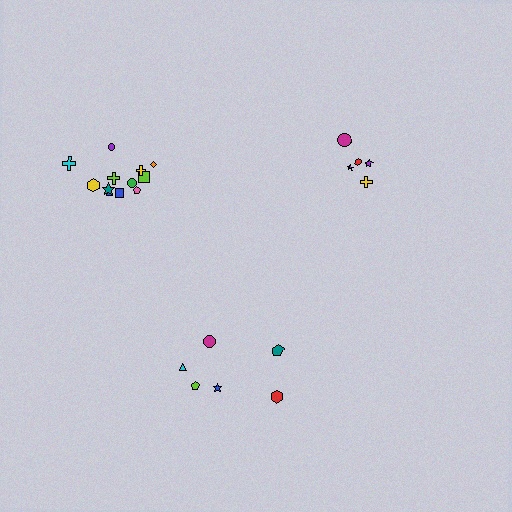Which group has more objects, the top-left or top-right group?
The top-left group.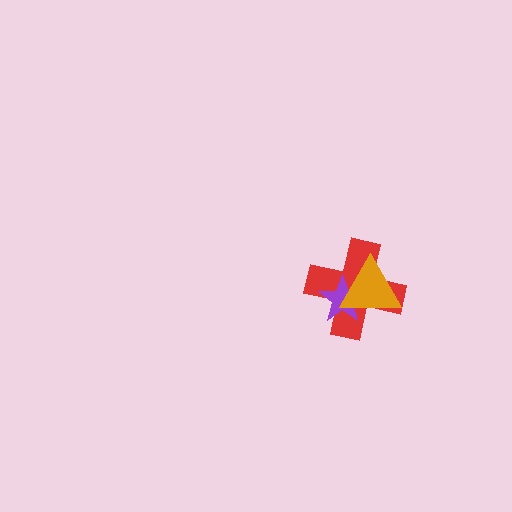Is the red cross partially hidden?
Yes, it is partially covered by another shape.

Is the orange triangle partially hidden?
No, no other shape covers it.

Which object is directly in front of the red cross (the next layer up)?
The purple star is directly in front of the red cross.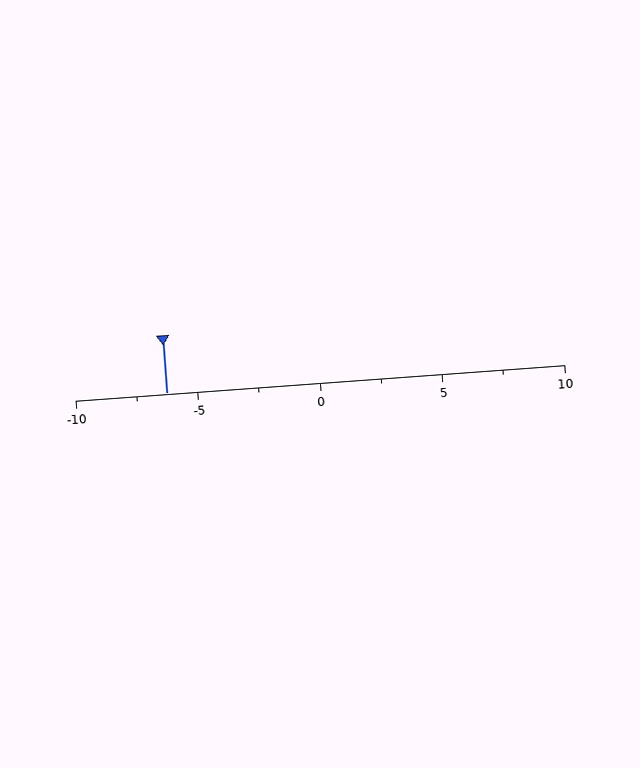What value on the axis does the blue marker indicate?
The marker indicates approximately -6.2.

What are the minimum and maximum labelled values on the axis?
The axis runs from -10 to 10.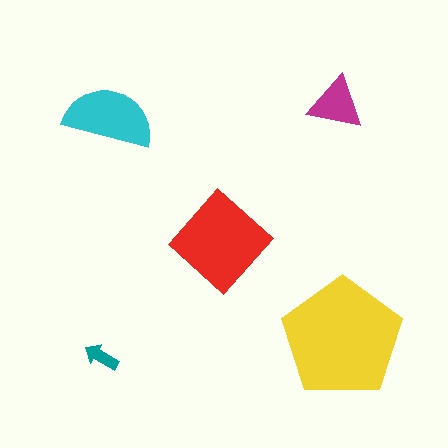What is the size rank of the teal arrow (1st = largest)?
5th.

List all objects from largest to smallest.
The yellow pentagon, the red diamond, the cyan semicircle, the magenta triangle, the teal arrow.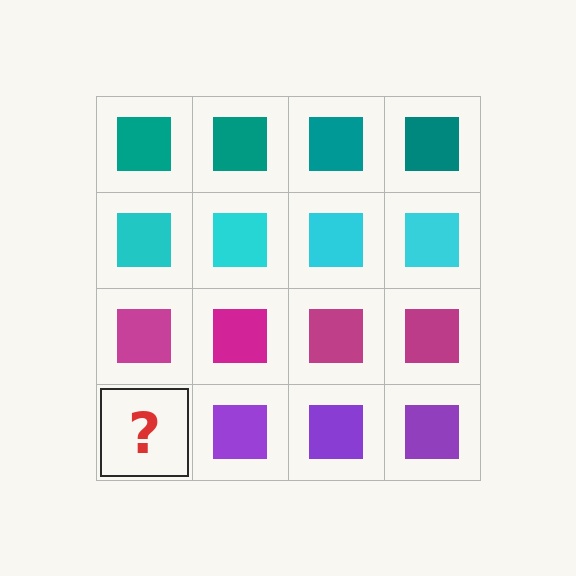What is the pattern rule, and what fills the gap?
The rule is that each row has a consistent color. The gap should be filled with a purple square.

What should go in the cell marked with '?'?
The missing cell should contain a purple square.